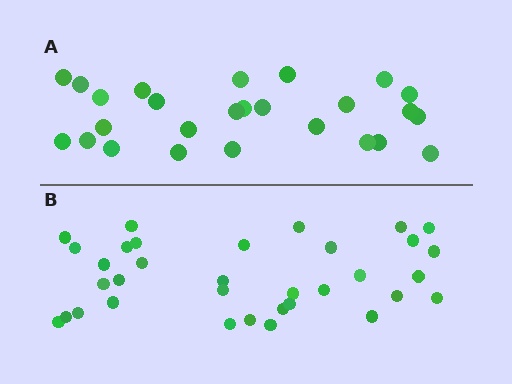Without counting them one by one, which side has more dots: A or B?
Region B (the bottom region) has more dots.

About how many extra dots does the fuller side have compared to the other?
Region B has roughly 8 or so more dots than region A.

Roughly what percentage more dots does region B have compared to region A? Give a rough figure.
About 30% more.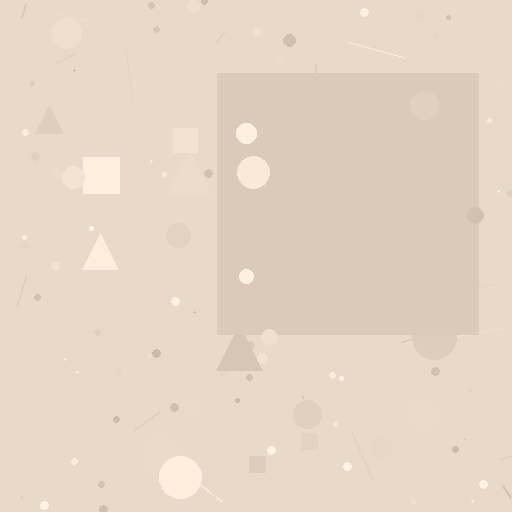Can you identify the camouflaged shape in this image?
The camouflaged shape is a square.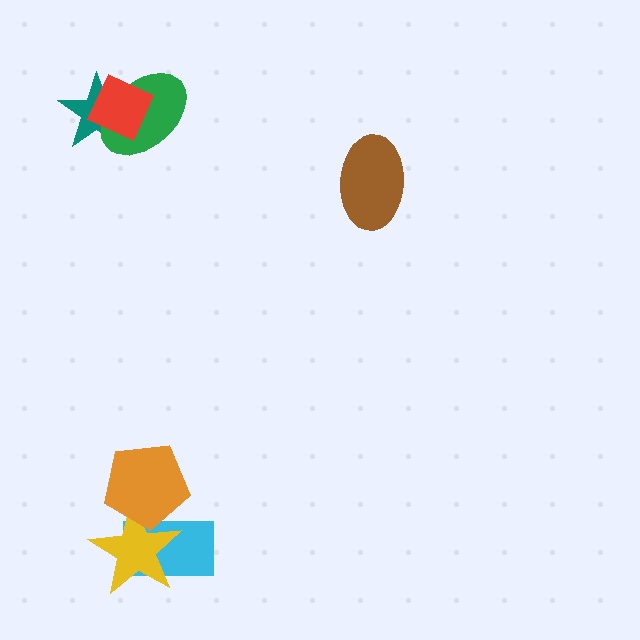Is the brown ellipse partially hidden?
No, no other shape covers it.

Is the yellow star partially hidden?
Yes, it is partially covered by another shape.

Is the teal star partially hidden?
Yes, it is partially covered by another shape.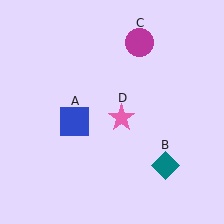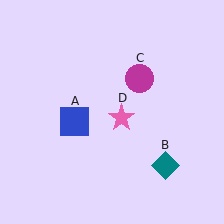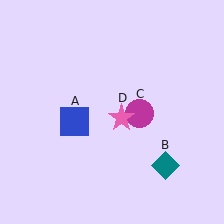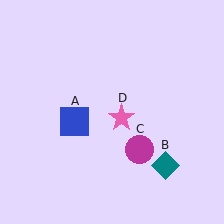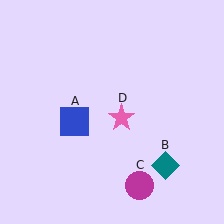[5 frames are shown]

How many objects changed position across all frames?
1 object changed position: magenta circle (object C).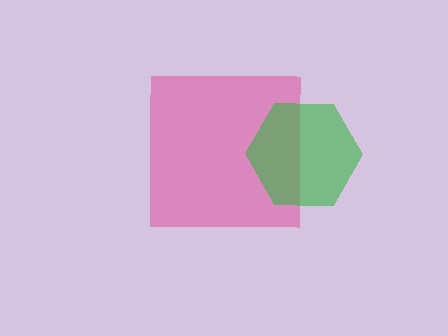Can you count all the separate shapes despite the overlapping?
Yes, there are 2 separate shapes.